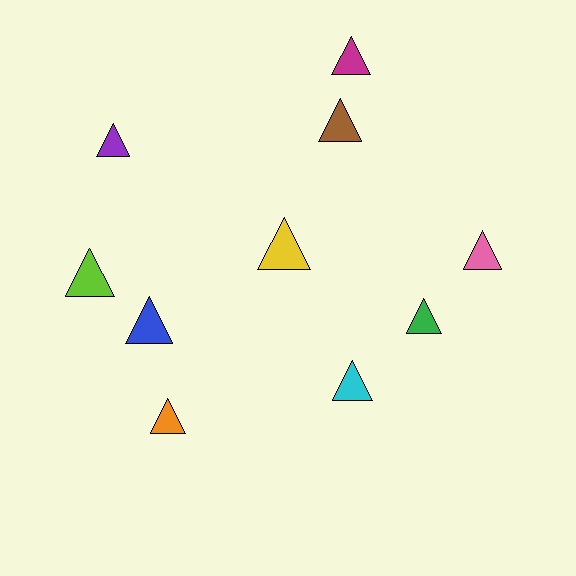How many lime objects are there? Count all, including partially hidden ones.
There is 1 lime object.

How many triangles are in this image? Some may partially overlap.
There are 10 triangles.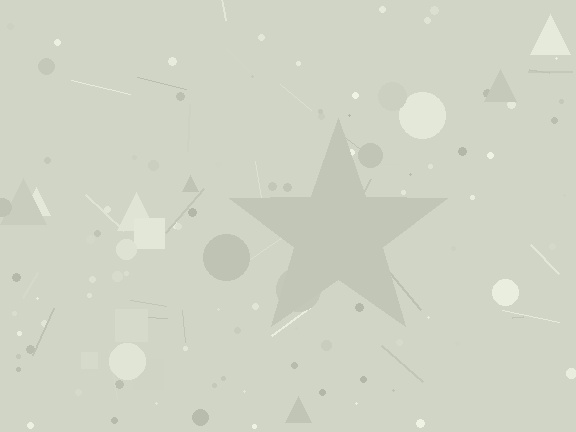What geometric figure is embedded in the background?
A star is embedded in the background.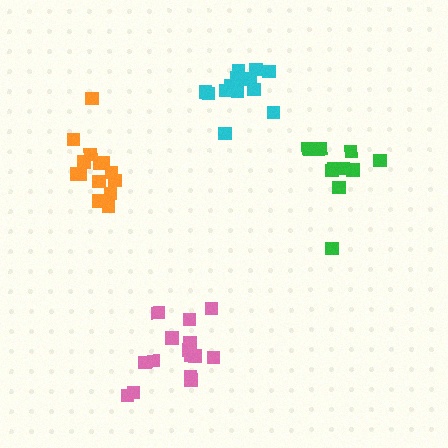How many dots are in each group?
Group 1: 13 dots, Group 2: 12 dots, Group 3: 14 dots, Group 4: 15 dots (54 total).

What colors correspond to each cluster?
The clusters are colored: cyan, green, orange, pink.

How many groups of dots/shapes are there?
There are 4 groups.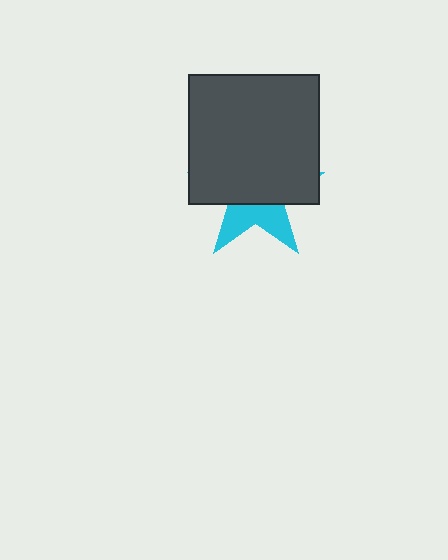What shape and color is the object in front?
The object in front is a dark gray square.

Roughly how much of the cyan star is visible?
A small part of it is visible (roughly 35%).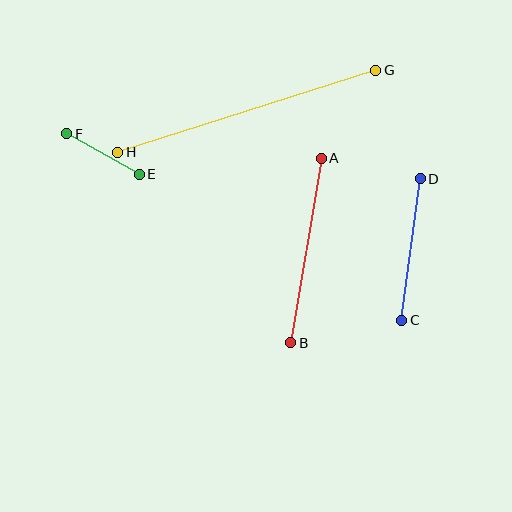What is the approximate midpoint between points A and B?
The midpoint is at approximately (306, 250) pixels.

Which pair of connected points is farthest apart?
Points G and H are farthest apart.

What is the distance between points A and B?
The distance is approximately 187 pixels.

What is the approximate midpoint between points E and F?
The midpoint is at approximately (103, 154) pixels.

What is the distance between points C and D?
The distance is approximately 143 pixels.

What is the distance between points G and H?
The distance is approximately 271 pixels.